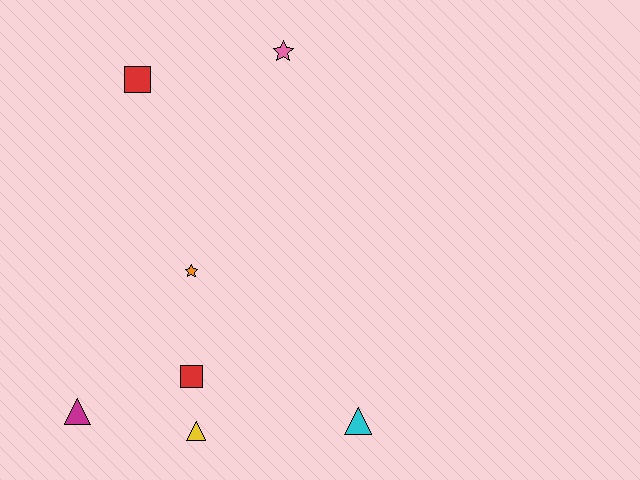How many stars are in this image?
There are 2 stars.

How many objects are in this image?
There are 7 objects.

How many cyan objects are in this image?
There is 1 cyan object.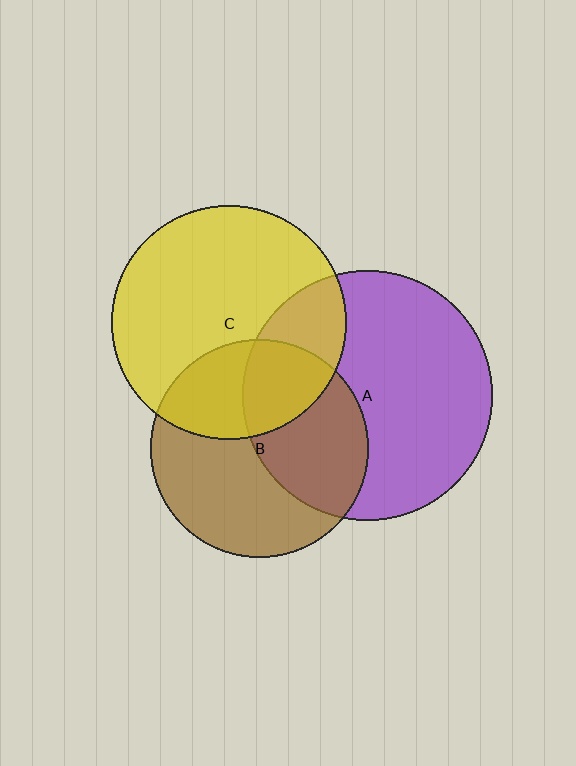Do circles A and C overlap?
Yes.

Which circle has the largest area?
Circle A (purple).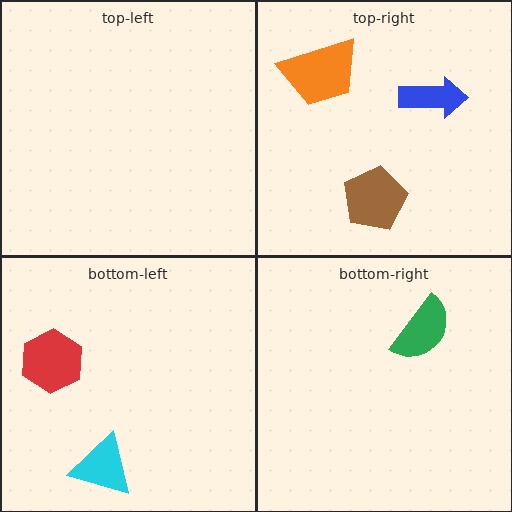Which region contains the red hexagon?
The bottom-left region.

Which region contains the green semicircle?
The bottom-right region.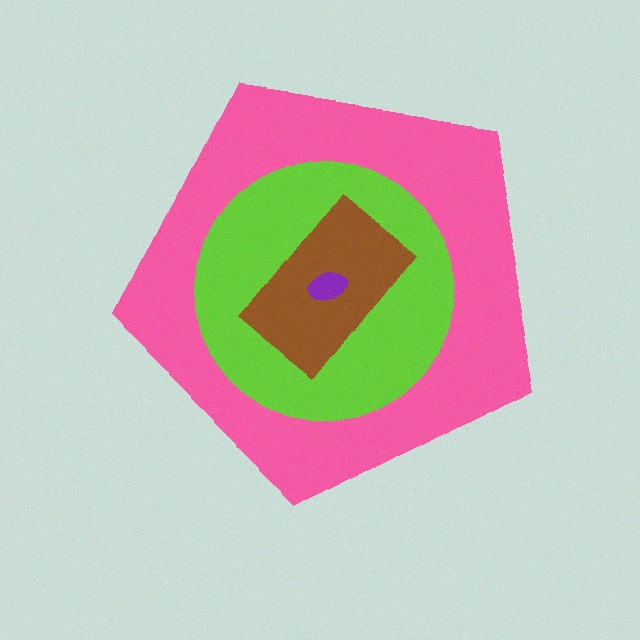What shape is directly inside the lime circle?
The brown rectangle.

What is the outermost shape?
The pink pentagon.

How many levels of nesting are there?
4.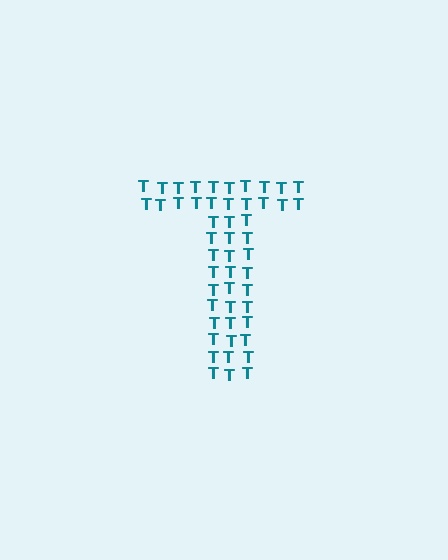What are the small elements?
The small elements are letter T's.